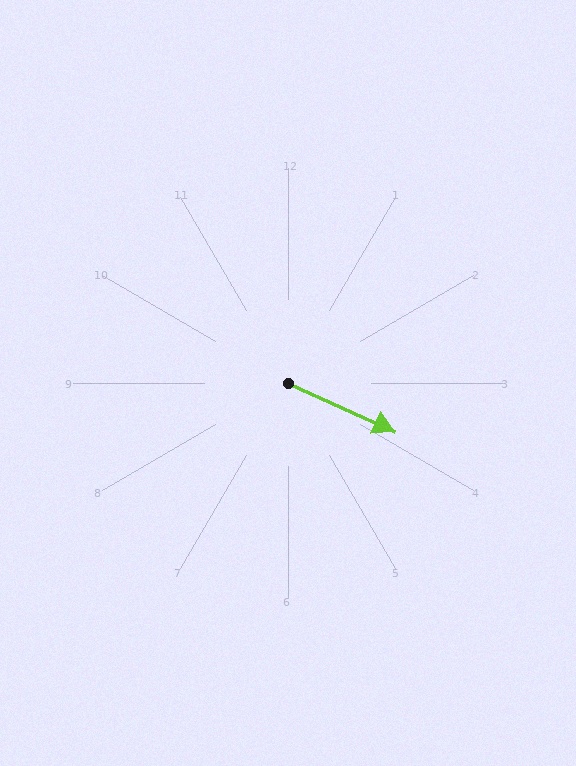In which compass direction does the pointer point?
Southeast.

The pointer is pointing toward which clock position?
Roughly 4 o'clock.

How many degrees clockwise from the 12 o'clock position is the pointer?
Approximately 114 degrees.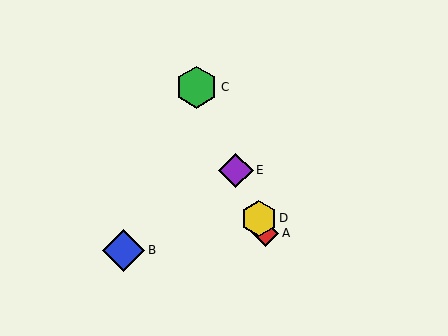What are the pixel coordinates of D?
Object D is at (259, 218).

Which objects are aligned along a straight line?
Objects A, C, D, E are aligned along a straight line.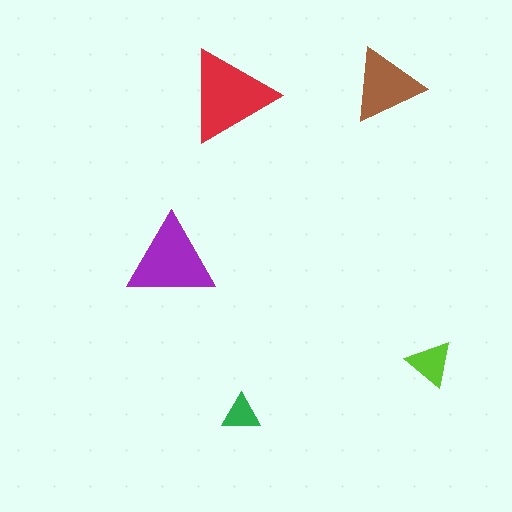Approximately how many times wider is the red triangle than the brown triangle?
About 1.5 times wider.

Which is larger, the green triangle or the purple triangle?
The purple one.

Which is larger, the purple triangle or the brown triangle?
The purple one.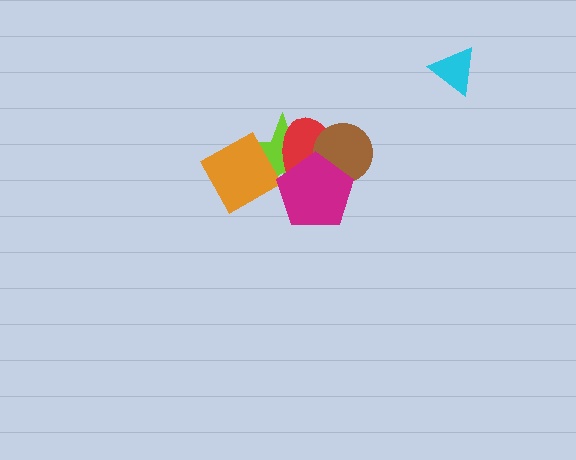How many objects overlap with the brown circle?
3 objects overlap with the brown circle.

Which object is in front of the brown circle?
The magenta pentagon is in front of the brown circle.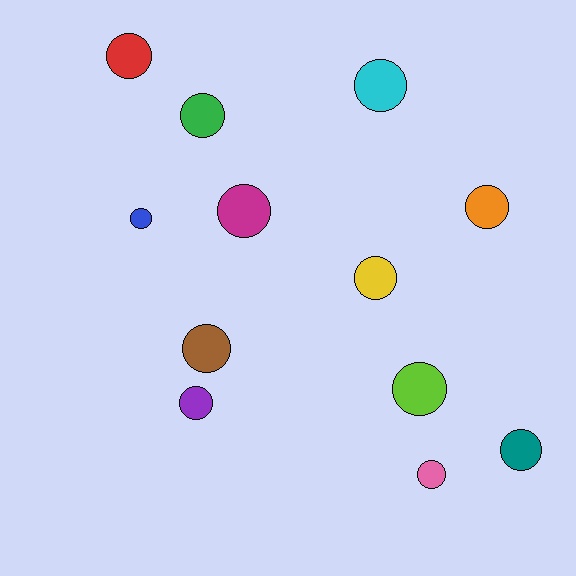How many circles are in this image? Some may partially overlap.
There are 12 circles.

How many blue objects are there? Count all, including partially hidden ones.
There is 1 blue object.